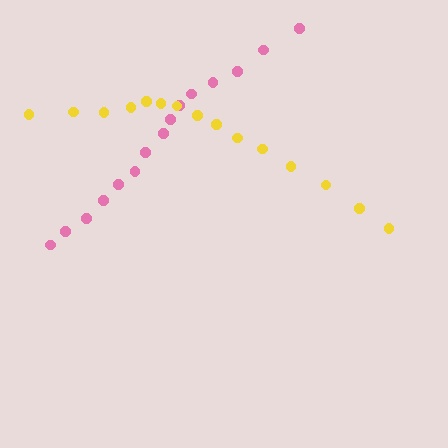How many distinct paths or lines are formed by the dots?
There are 2 distinct paths.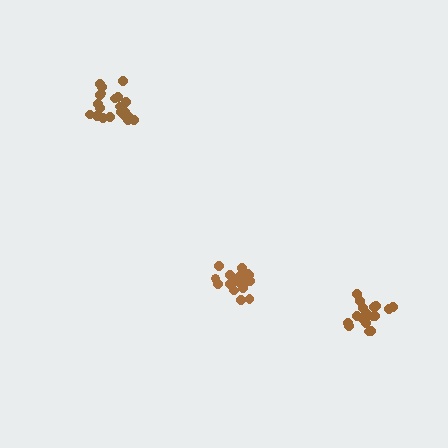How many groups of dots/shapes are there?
There are 3 groups.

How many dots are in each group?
Group 1: 21 dots, Group 2: 19 dots, Group 3: 19 dots (59 total).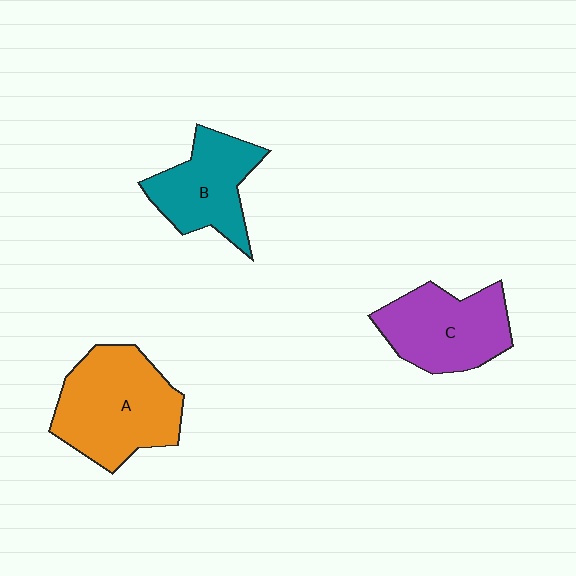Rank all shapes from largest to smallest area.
From largest to smallest: A (orange), C (purple), B (teal).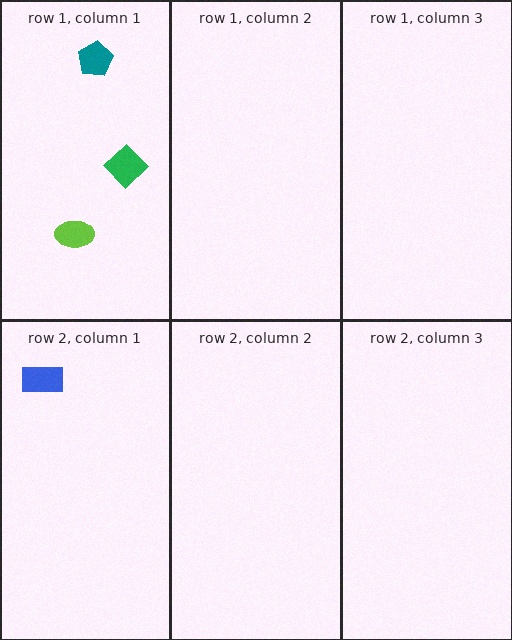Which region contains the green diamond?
The row 1, column 1 region.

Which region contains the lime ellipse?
The row 1, column 1 region.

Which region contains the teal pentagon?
The row 1, column 1 region.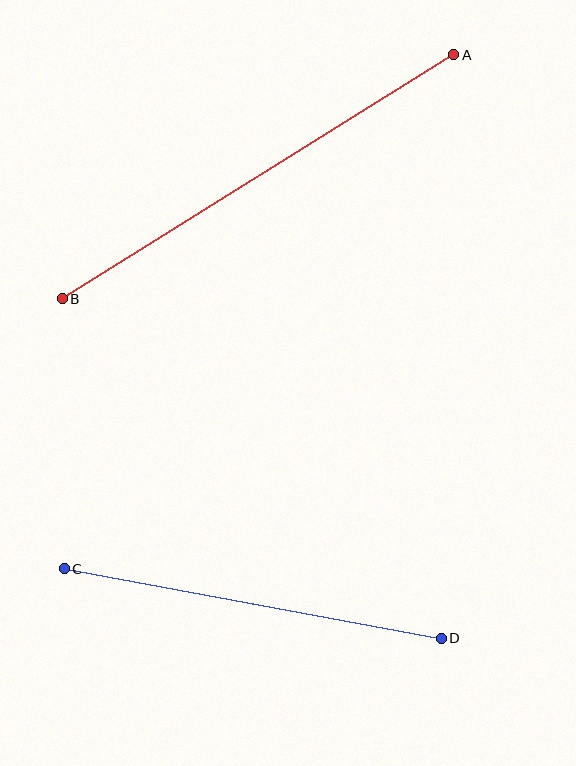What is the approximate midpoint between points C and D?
The midpoint is at approximately (253, 604) pixels.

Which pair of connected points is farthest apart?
Points A and B are farthest apart.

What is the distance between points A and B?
The distance is approximately 461 pixels.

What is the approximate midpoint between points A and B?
The midpoint is at approximately (258, 177) pixels.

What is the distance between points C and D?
The distance is approximately 383 pixels.